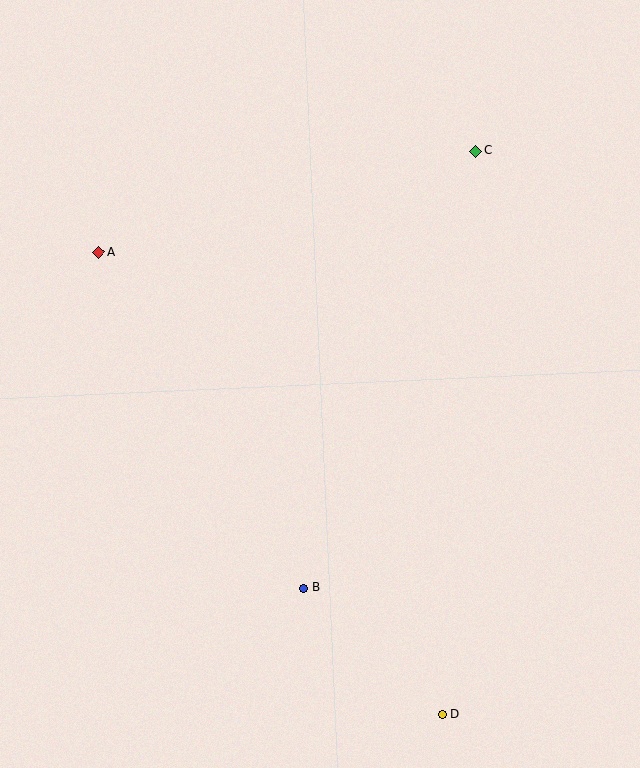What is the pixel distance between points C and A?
The distance between C and A is 391 pixels.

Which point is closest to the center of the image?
Point B at (304, 588) is closest to the center.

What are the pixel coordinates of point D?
Point D is at (442, 715).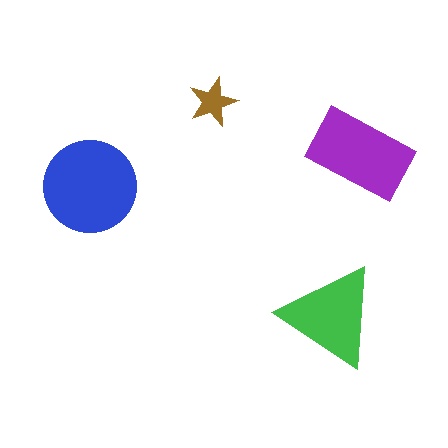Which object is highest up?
The brown star is topmost.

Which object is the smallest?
The brown star.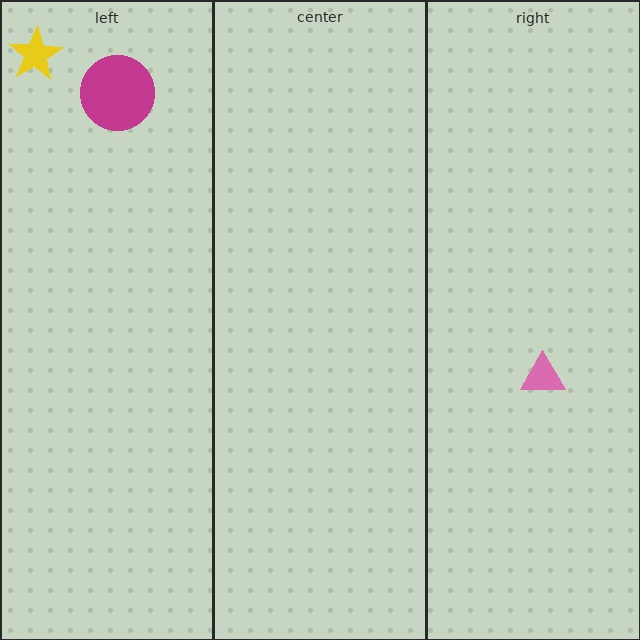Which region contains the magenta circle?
The left region.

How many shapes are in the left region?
2.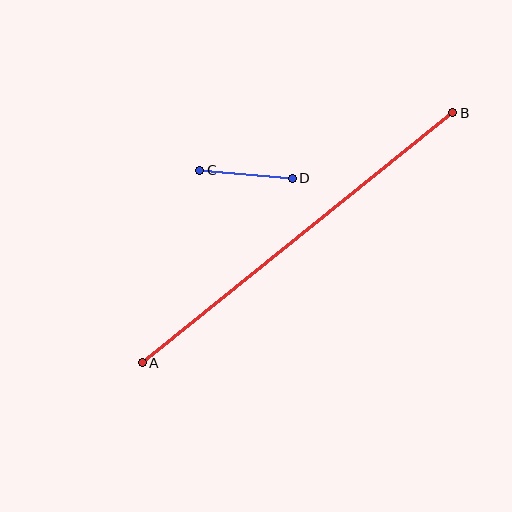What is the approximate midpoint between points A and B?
The midpoint is at approximately (297, 238) pixels.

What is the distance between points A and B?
The distance is approximately 399 pixels.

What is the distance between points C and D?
The distance is approximately 93 pixels.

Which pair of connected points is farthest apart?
Points A and B are farthest apart.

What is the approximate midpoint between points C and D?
The midpoint is at approximately (246, 174) pixels.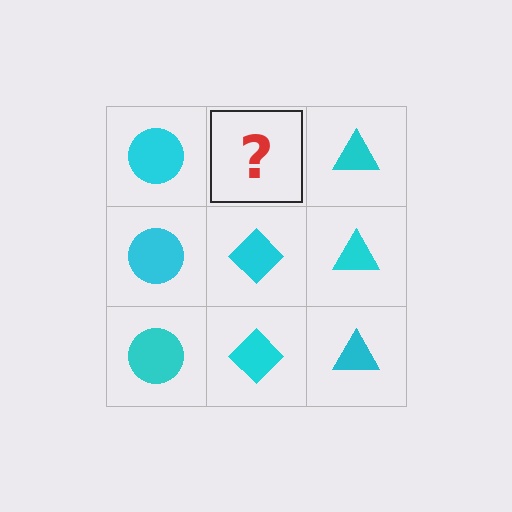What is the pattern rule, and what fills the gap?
The rule is that each column has a consistent shape. The gap should be filled with a cyan diamond.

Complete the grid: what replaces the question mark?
The question mark should be replaced with a cyan diamond.